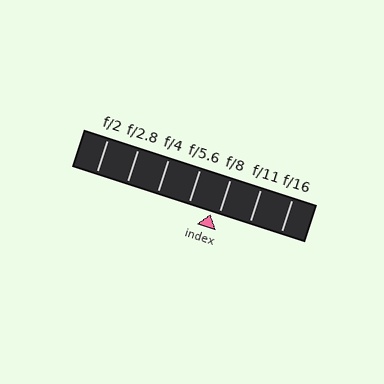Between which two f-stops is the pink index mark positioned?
The index mark is between f/5.6 and f/8.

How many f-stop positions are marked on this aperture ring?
There are 7 f-stop positions marked.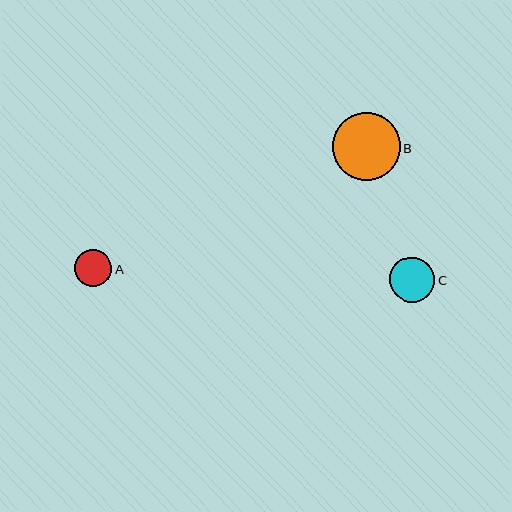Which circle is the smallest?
Circle A is the smallest with a size of approximately 37 pixels.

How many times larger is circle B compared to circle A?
Circle B is approximately 1.8 times the size of circle A.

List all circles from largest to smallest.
From largest to smallest: B, C, A.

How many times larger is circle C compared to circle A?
Circle C is approximately 1.2 times the size of circle A.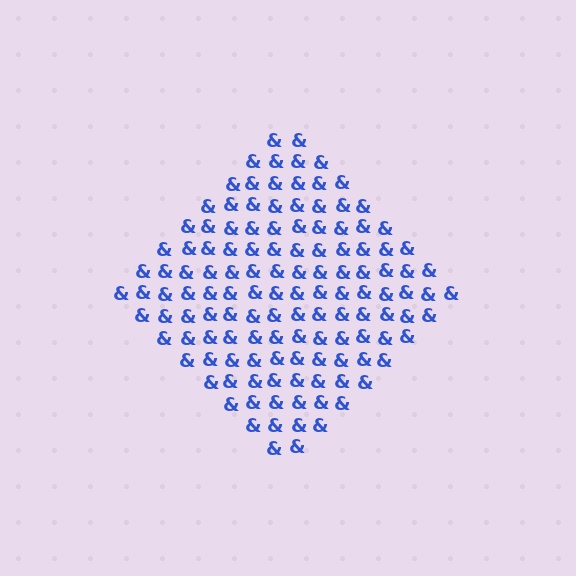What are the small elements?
The small elements are ampersands.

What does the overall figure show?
The overall figure shows a diamond.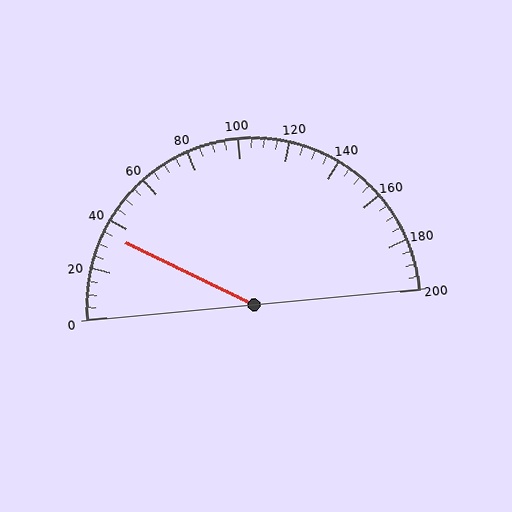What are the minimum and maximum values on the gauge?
The gauge ranges from 0 to 200.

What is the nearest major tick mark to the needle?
The nearest major tick mark is 40.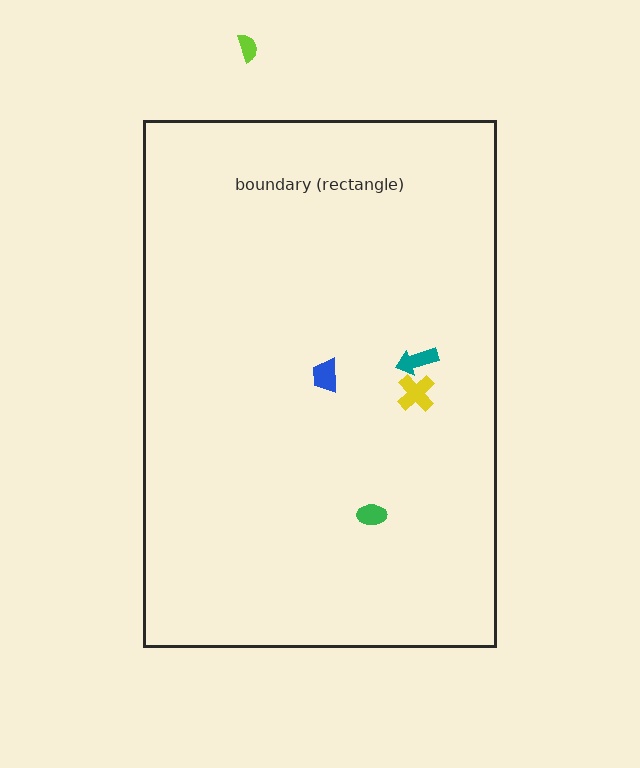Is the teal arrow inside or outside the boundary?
Inside.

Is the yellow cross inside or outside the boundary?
Inside.